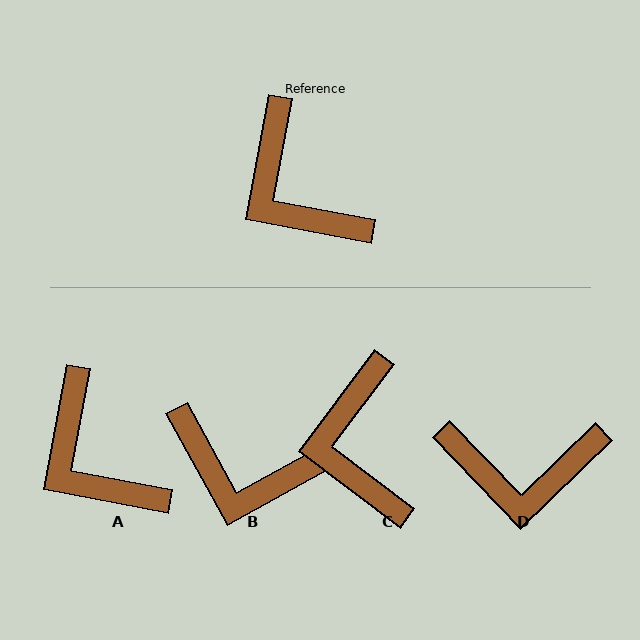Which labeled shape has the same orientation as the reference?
A.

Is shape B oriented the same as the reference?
No, it is off by about 39 degrees.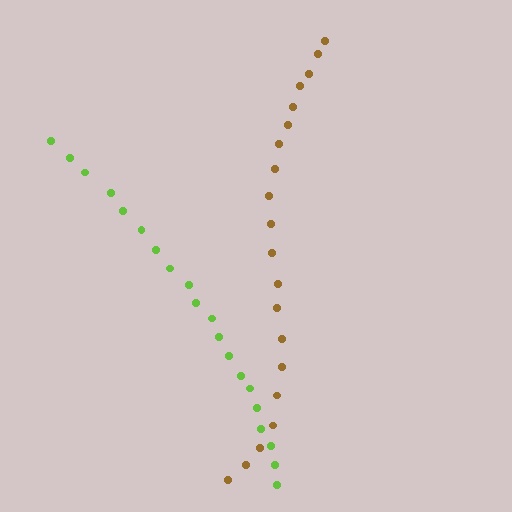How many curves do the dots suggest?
There are 2 distinct paths.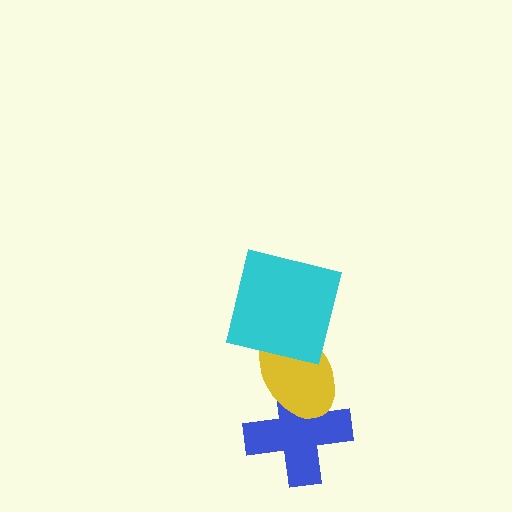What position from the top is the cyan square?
The cyan square is 1st from the top.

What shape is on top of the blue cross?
The yellow ellipse is on top of the blue cross.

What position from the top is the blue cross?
The blue cross is 3rd from the top.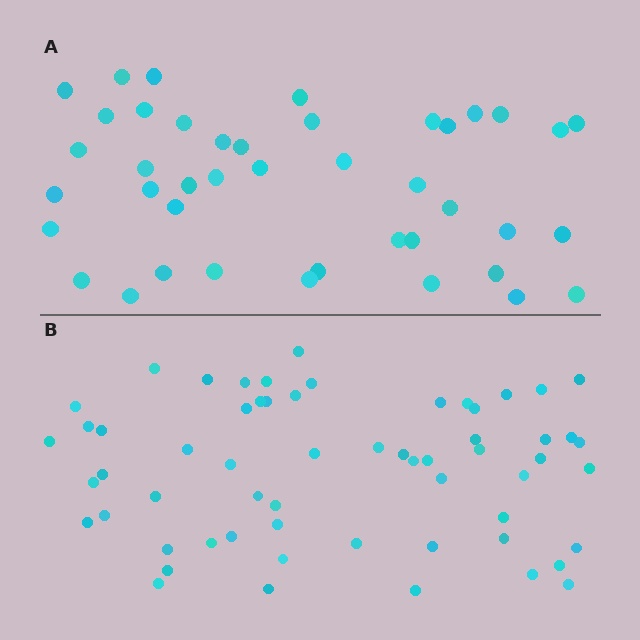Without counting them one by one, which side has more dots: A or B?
Region B (the bottom region) has more dots.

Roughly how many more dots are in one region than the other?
Region B has approximately 20 more dots than region A.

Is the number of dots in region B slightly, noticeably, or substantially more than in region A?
Region B has noticeably more, but not dramatically so. The ratio is roughly 1.4 to 1.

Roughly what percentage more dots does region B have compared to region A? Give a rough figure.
About 45% more.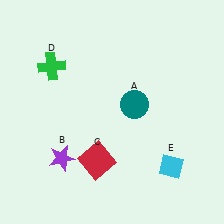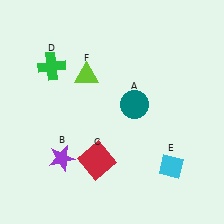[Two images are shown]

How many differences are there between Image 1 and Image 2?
There is 1 difference between the two images.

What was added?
A lime triangle (F) was added in Image 2.